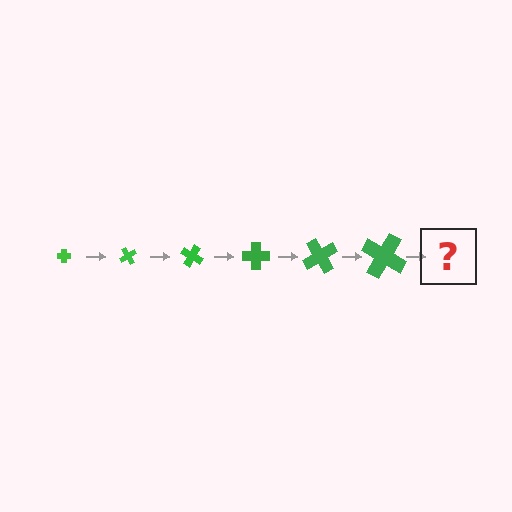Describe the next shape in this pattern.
It should be a cross, larger than the previous one and rotated 360 degrees from the start.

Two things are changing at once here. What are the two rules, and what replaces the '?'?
The two rules are that the cross grows larger each step and it rotates 60 degrees each step. The '?' should be a cross, larger than the previous one and rotated 360 degrees from the start.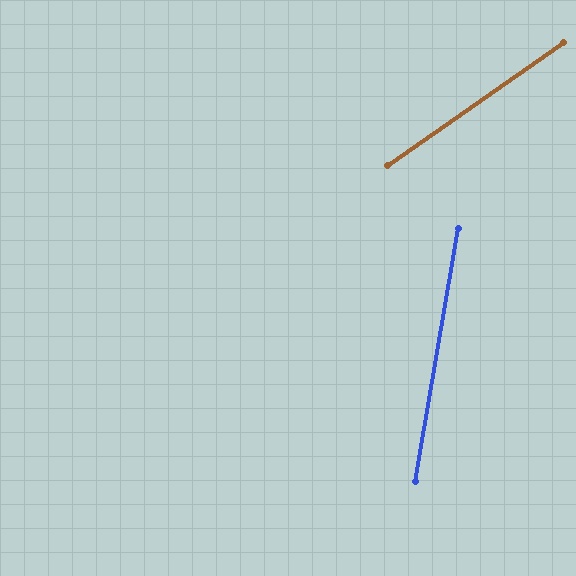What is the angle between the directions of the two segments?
Approximately 45 degrees.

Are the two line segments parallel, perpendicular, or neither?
Neither parallel nor perpendicular — they differ by about 45°.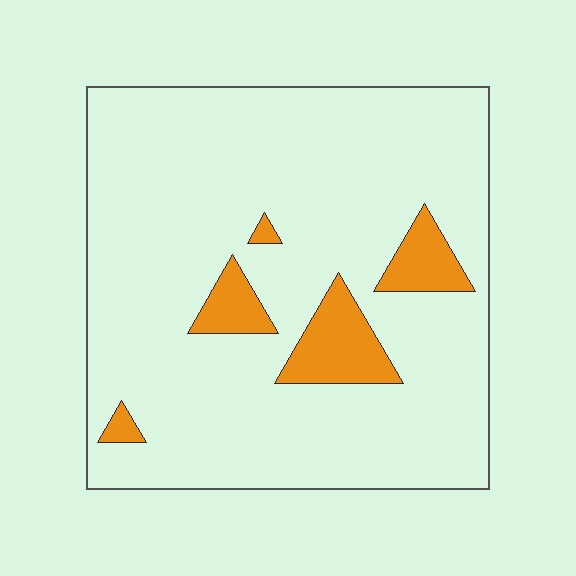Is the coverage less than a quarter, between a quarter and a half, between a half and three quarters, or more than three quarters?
Less than a quarter.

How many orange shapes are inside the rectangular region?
5.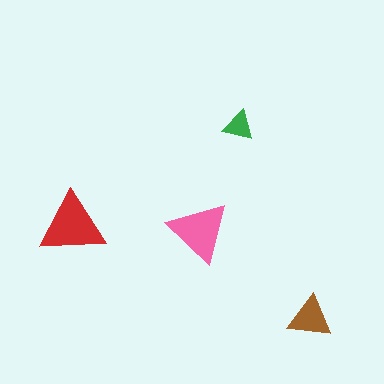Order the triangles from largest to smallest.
the red one, the pink one, the brown one, the green one.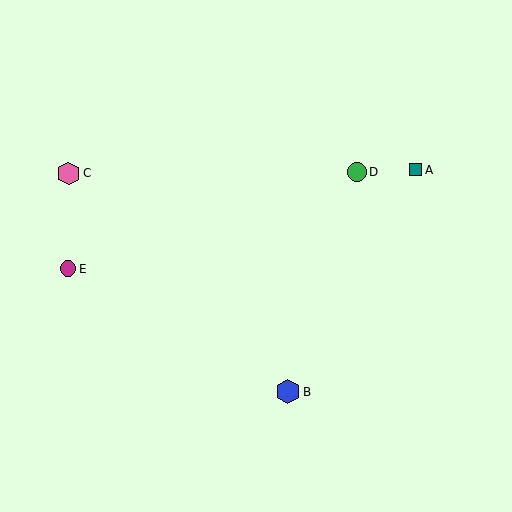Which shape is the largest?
The blue hexagon (labeled B) is the largest.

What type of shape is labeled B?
Shape B is a blue hexagon.